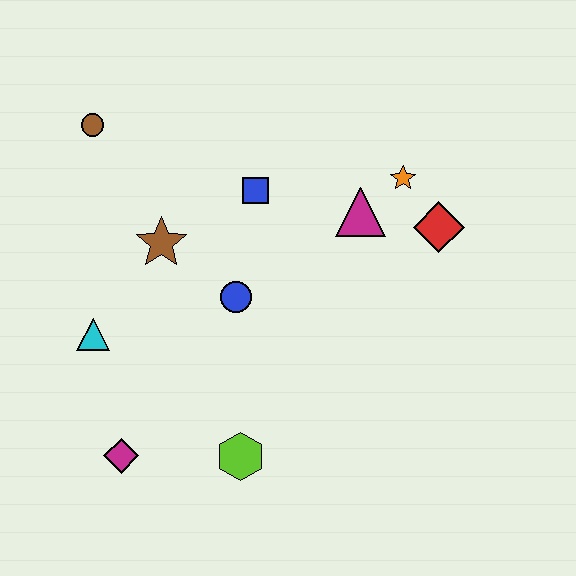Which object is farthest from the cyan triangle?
The red diamond is farthest from the cyan triangle.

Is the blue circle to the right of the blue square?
No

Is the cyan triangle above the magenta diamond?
Yes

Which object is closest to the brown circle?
The brown star is closest to the brown circle.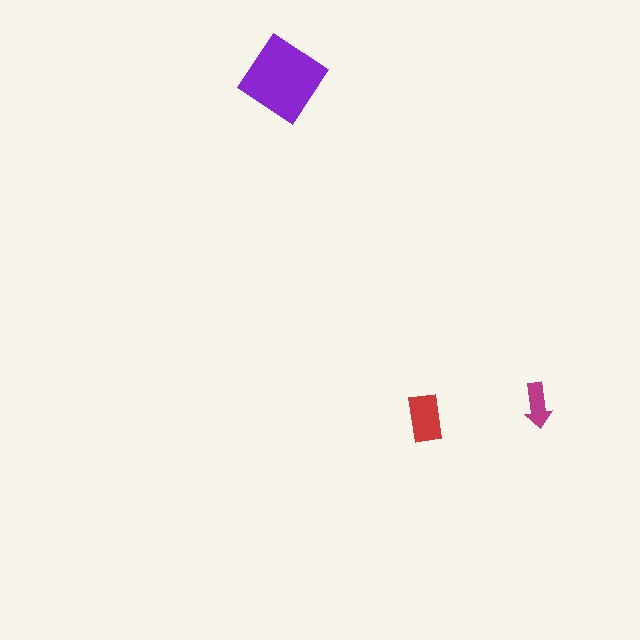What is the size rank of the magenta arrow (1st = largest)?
3rd.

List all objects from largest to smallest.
The purple diamond, the red rectangle, the magenta arrow.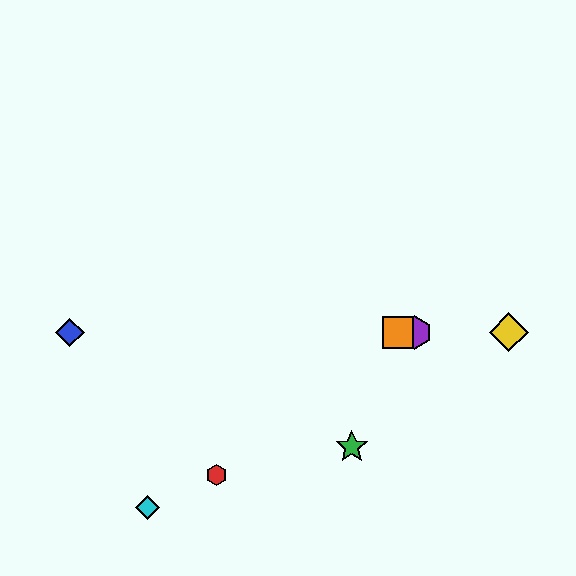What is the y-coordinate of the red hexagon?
The red hexagon is at y≈475.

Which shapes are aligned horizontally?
The blue diamond, the yellow diamond, the purple hexagon, the orange square are aligned horizontally.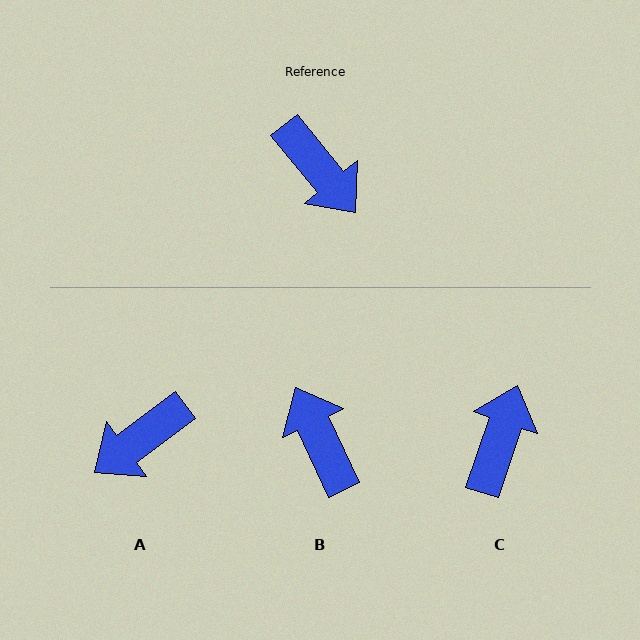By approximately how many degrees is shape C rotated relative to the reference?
Approximately 122 degrees counter-clockwise.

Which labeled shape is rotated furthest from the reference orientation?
B, about 166 degrees away.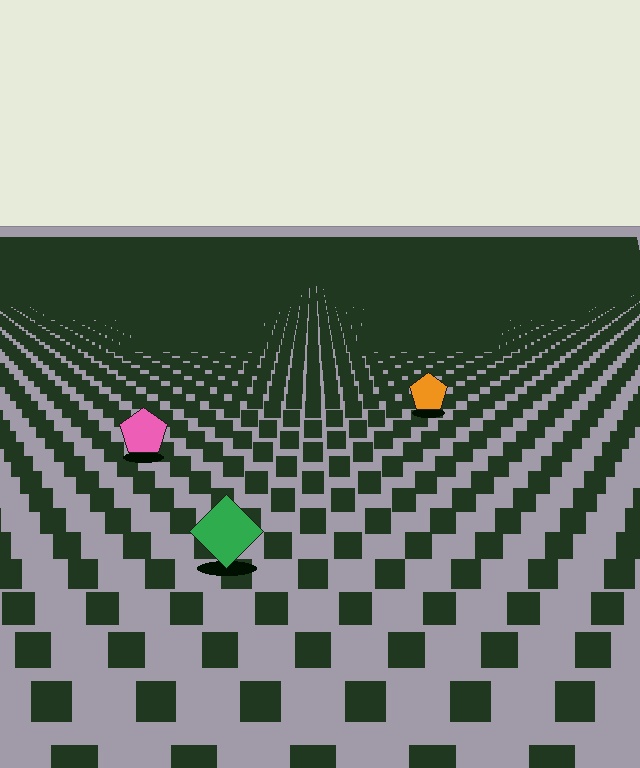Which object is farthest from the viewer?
The orange pentagon is farthest from the viewer. It appears smaller and the ground texture around it is denser.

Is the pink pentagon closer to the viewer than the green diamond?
No. The green diamond is closer — you can tell from the texture gradient: the ground texture is coarser near it.